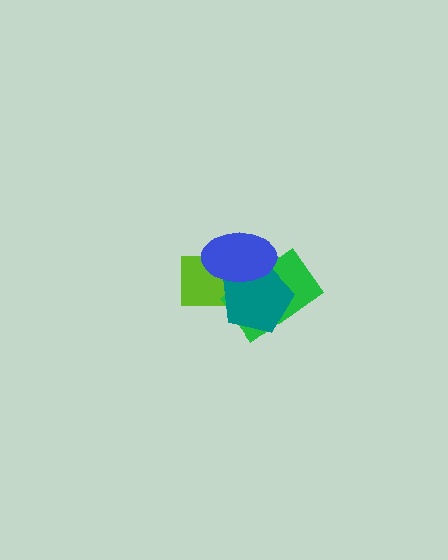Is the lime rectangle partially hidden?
Yes, it is partially covered by another shape.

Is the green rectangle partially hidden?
Yes, it is partially covered by another shape.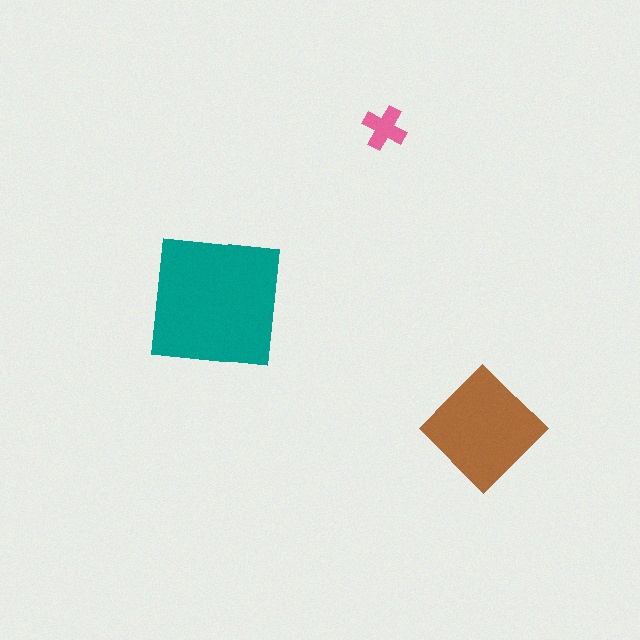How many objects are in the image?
There are 3 objects in the image.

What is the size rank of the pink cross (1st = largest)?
3rd.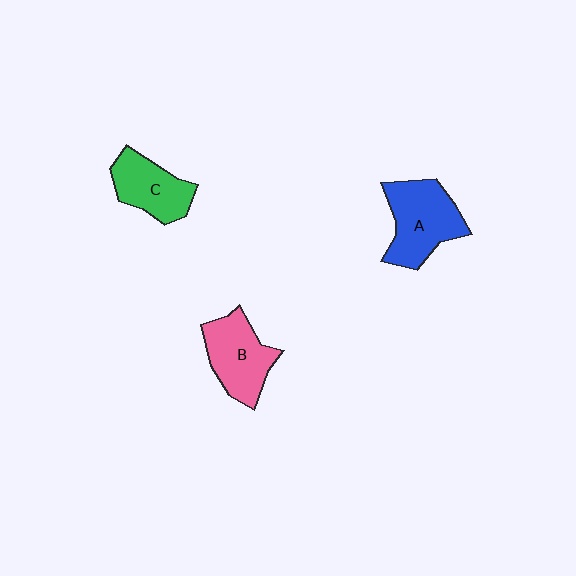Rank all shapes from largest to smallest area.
From largest to smallest: A (blue), B (pink), C (green).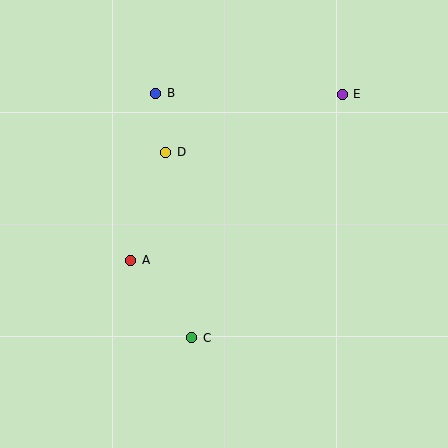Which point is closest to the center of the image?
Point D at (166, 152) is closest to the center.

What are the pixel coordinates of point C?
Point C is at (191, 338).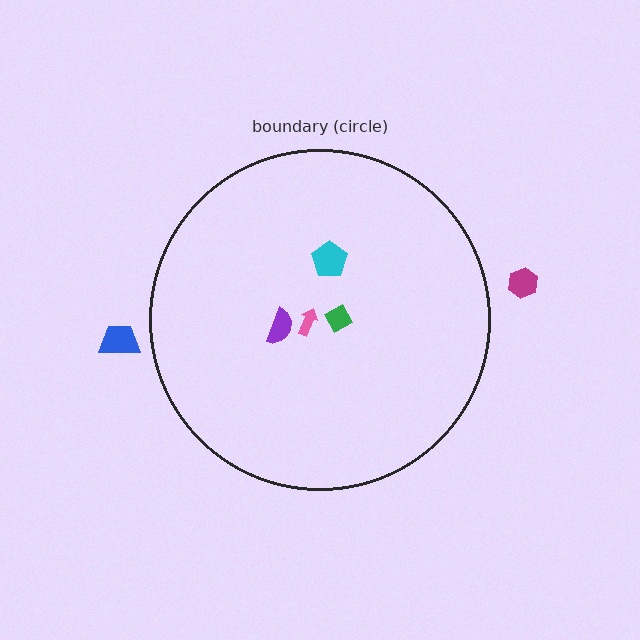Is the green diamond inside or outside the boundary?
Inside.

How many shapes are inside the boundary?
4 inside, 2 outside.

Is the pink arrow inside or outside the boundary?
Inside.